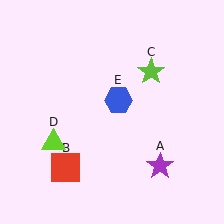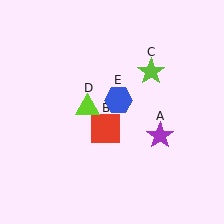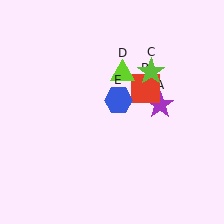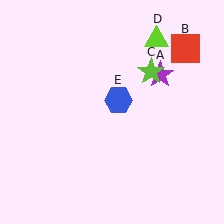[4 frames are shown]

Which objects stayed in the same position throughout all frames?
Lime star (object C) and blue hexagon (object E) remained stationary.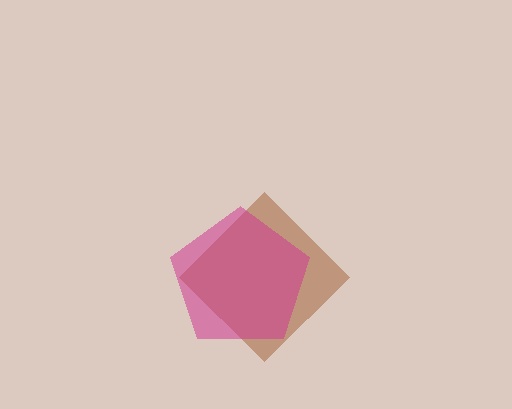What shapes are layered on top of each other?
The layered shapes are: a brown diamond, a magenta pentagon.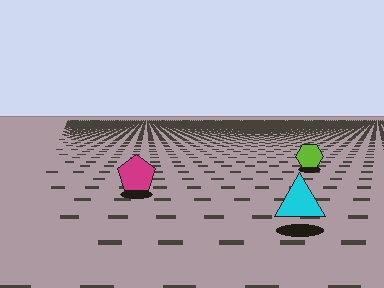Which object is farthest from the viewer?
The lime hexagon is farthest from the viewer. It appears smaller and the ground texture around it is denser.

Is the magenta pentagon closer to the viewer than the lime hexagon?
Yes. The magenta pentagon is closer — you can tell from the texture gradient: the ground texture is coarser near it.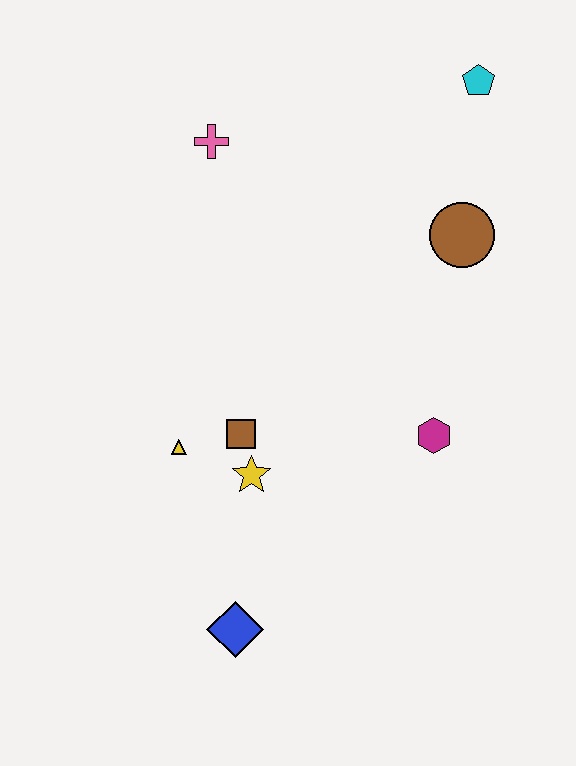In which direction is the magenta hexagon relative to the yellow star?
The magenta hexagon is to the right of the yellow star.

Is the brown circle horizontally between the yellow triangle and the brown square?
No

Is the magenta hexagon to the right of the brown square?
Yes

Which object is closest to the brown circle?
The cyan pentagon is closest to the brown circle.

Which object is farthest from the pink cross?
The blue diamond is farthest from the pink cross.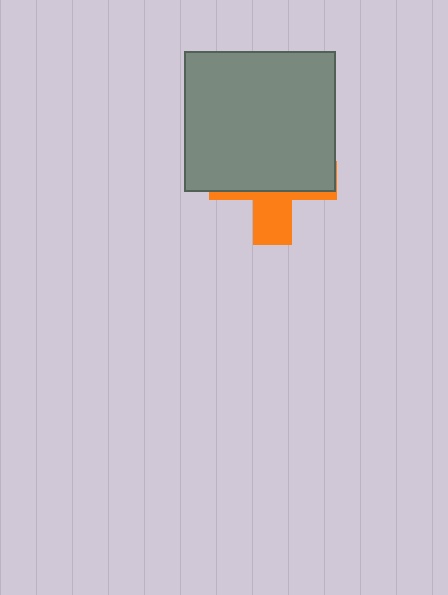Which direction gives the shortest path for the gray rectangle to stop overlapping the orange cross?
Moving up gives the shortest separation.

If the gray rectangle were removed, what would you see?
You would see the complete orange cross.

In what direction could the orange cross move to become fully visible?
The orange cross could move down. That would shift it out from behind the gray rectangle entirely.